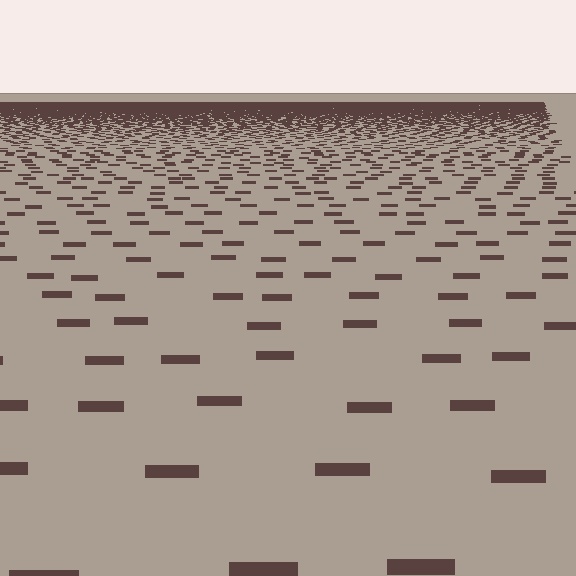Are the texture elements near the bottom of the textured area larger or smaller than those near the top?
Larger. Near the bottom, elements are closer to the viewer and appear at a bigger on-screen size.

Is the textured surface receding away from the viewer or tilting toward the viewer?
The surface is receding away from the viewer. Texture elements get smaller and denser toward the top.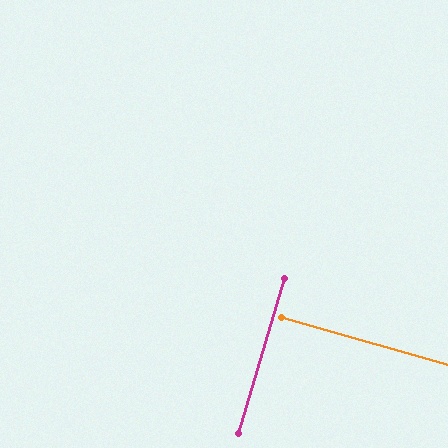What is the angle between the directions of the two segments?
Approximately 89 degrees.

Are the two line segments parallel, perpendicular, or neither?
Perpendicular — they meet at approximately 89°.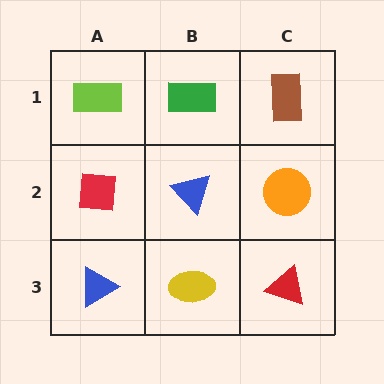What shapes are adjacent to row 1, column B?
A blue triangle (row 2, column B), a lime rectangle (row 1, column A), a brown rectangle (row 1, column C).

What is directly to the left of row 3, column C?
A yellow ellipse.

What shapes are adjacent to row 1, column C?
An orange circle (row 2, column C), a green rectangle (row 1, column B).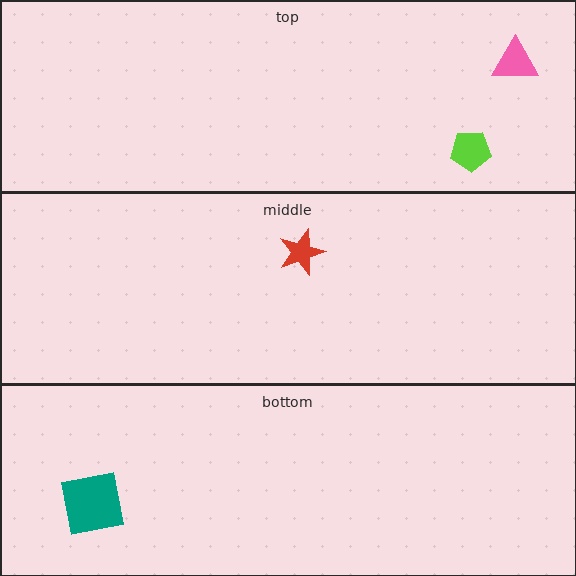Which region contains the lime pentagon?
The top region.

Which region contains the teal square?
The bottom region.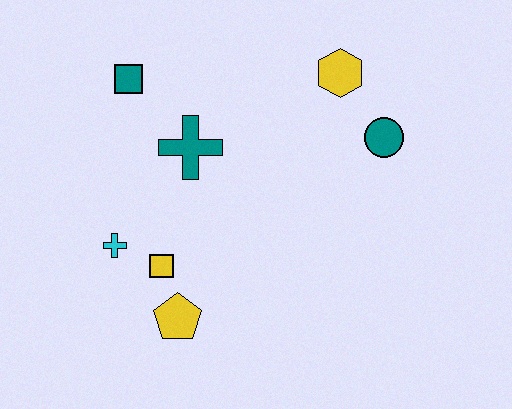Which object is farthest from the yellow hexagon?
The yellow pentagon is farthest from the yellow hexagon.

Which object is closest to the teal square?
The teal cross is closest to the teal square.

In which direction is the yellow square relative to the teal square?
The yellow square is below the teal square.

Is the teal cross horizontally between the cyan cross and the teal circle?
Yes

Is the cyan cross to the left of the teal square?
Yes